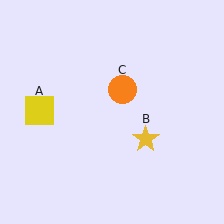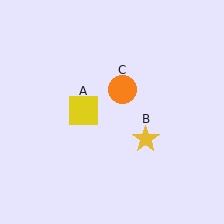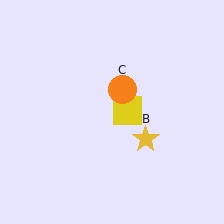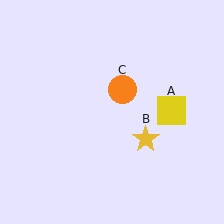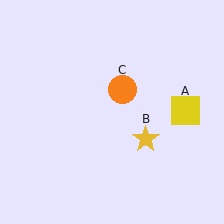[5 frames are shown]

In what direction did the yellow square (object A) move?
The yellow square (object A) moved right.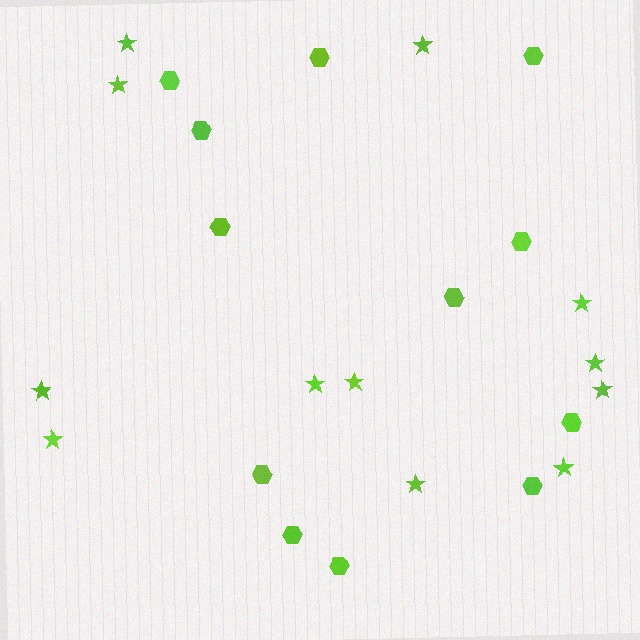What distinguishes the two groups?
There are 2 groups: one group of hexagons (12) and one group of stars (12).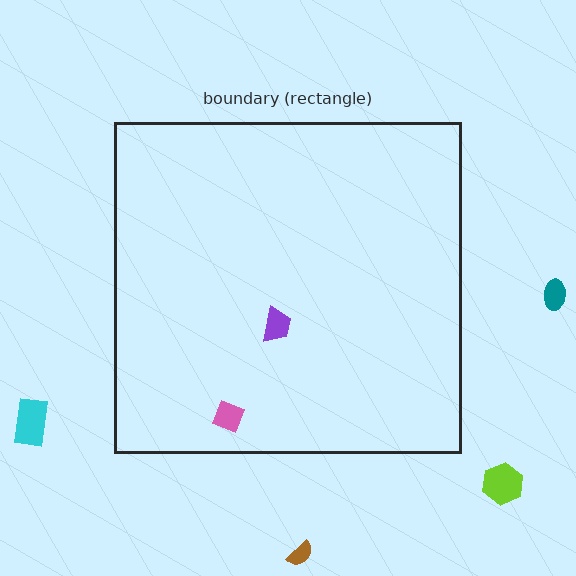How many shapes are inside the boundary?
2 inside, 4 outside.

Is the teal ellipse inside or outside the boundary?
Outside.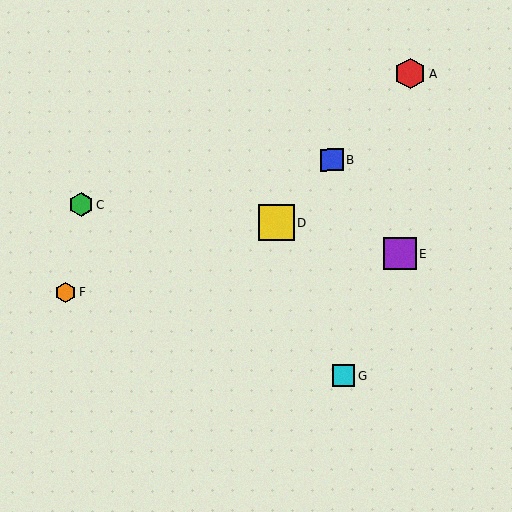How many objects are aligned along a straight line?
3 objects (A, B, D) are aligned along a straight line.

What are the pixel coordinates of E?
Object E is at (400, 254).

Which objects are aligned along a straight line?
Objects A, B, D are aligned along a straight line.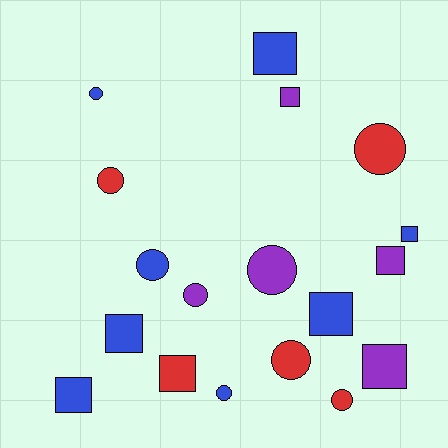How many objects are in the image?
There are 18 objects.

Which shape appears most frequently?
Square, with 9 objects.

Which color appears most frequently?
Blue, with 8 objects.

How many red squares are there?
There is 1 red square.